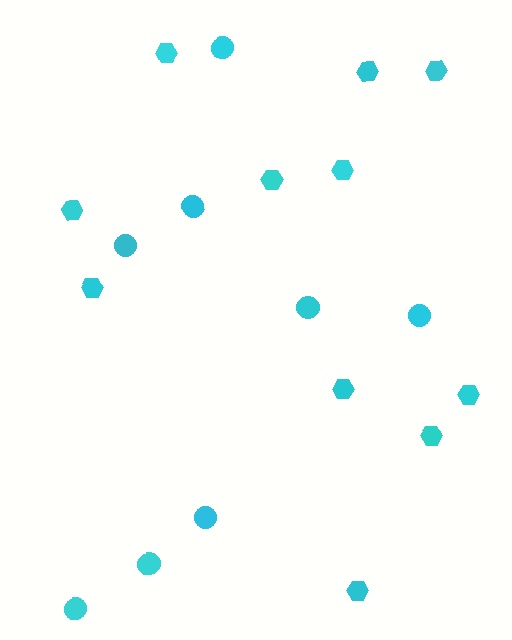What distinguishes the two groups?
There are 2 groups: one group of hexagons (11) and one group of circles (8).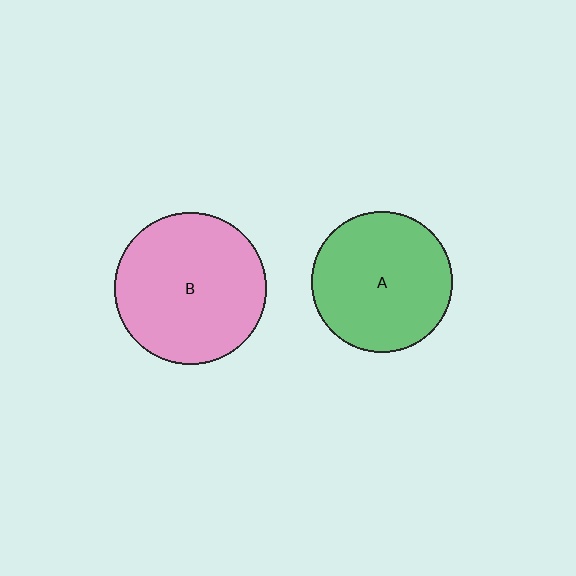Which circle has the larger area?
Circle B (pink).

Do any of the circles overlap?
No, none of the circles overlap.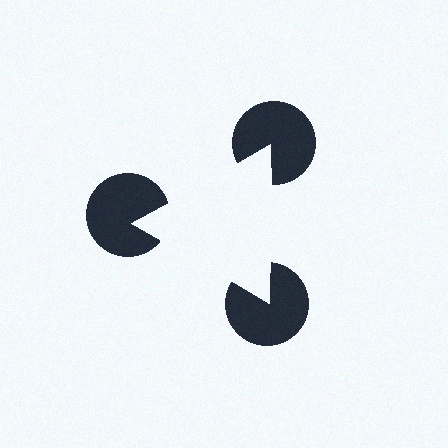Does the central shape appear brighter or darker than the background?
It typically appears slightly brighter than the background, even though no actual brightness change is drawn.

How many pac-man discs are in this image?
There are 3 — one at each vertex of the illusory triangle.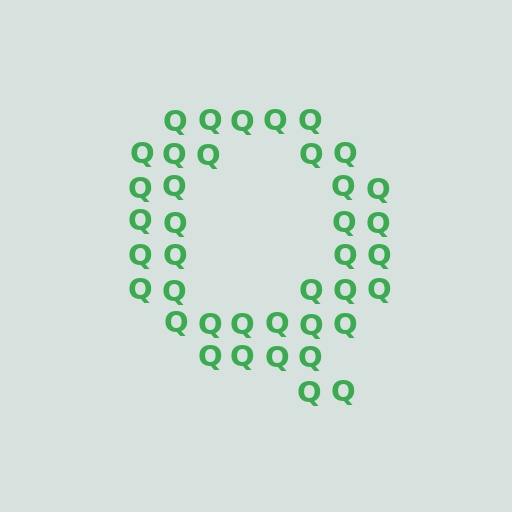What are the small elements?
The small elements are letter Q's.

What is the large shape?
The large shape is the letter Q.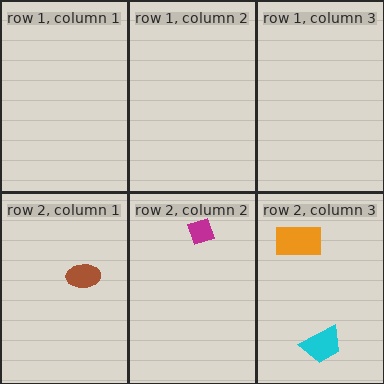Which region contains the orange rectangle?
The row 2, column 3 region.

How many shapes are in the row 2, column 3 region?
2.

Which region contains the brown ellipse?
The row 2, column 1 region.